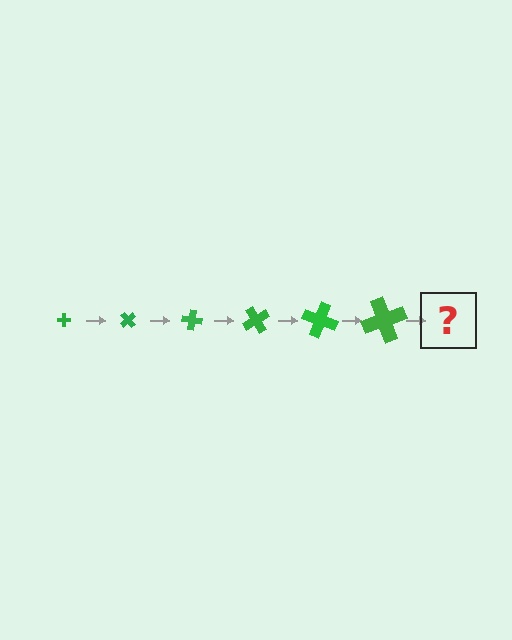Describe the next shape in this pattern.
It should be a cross, larger than the previous one and rotated 300 degrees from the start.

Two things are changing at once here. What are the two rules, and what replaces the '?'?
The two rules are that the cross grows larger each step and it rotates 50 degrees each step. The '?' should be a cross, larger than the previous one and rotated 300 degrees from the start.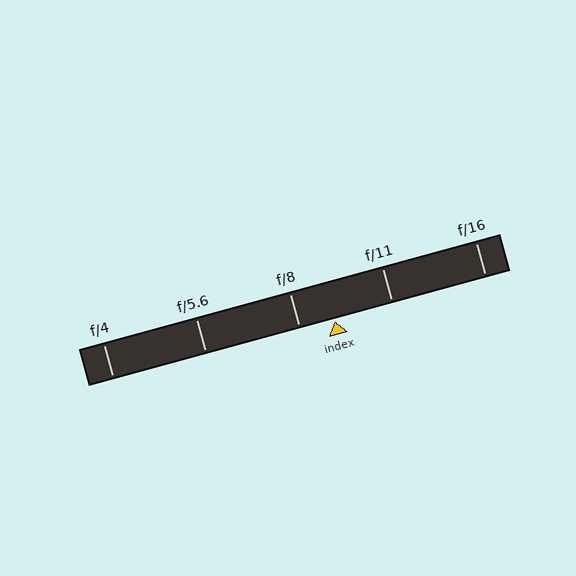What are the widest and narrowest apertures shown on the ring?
The widest aperture shown is f/4 and the narrowest is f/16.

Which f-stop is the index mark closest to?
The index mark is closest to f/8.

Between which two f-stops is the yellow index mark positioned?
The index mark is between f/8 and f/11.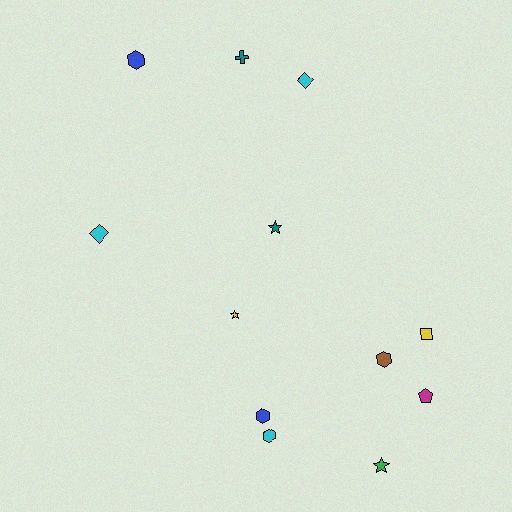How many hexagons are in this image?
There are 4 hexagons.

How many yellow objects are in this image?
There are 2 yellow objects.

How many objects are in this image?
There are 12 objects.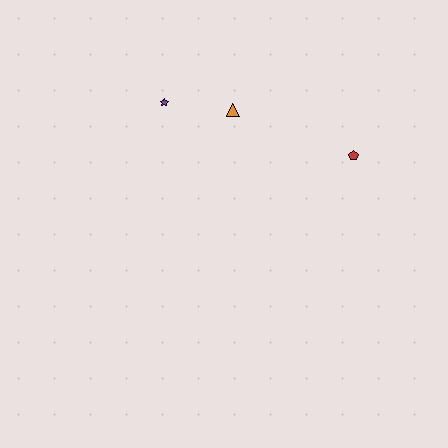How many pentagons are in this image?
There is 1 pentagon.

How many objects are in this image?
There are 3 objects.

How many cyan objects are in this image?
There are no cyan objects.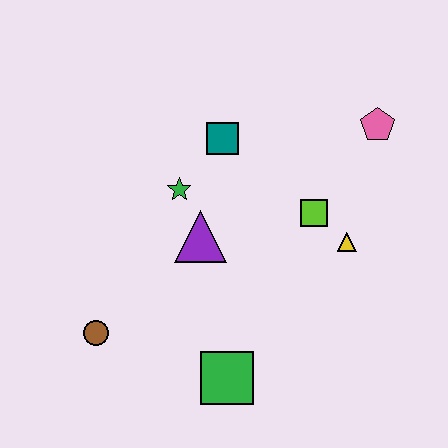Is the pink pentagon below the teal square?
No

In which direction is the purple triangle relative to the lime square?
The purple triangle is to the left of the lime square.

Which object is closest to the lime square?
The yellow triangle is closest to the lime square.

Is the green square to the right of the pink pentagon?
No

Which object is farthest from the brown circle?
The pink pentagon is farthest from the brown circle.